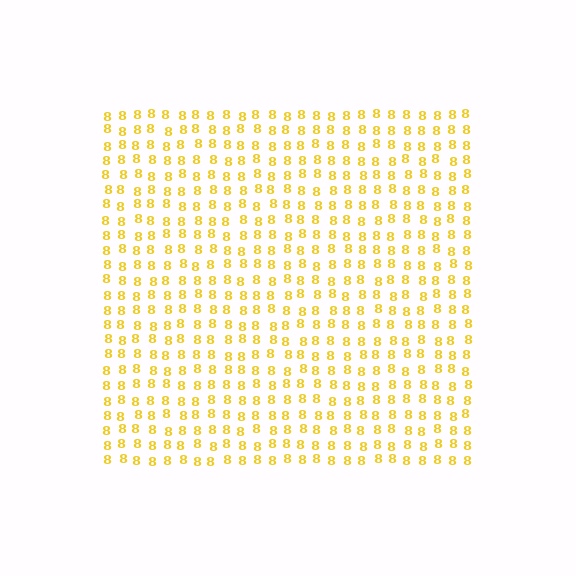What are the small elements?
The small elements are digit 8's.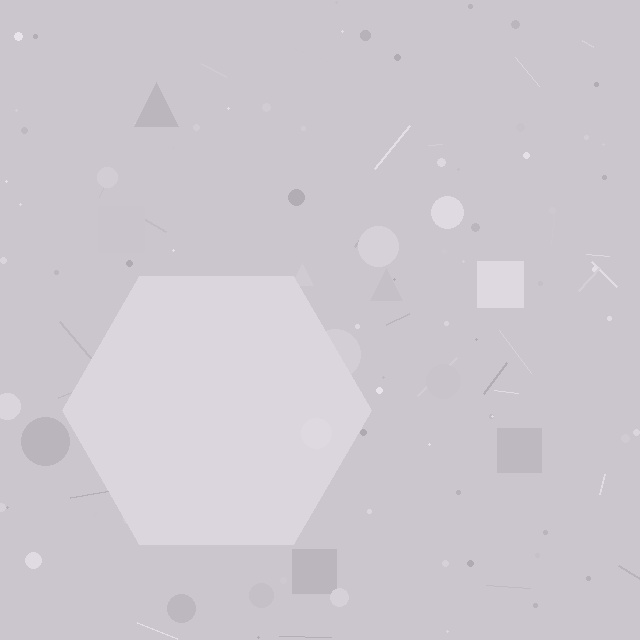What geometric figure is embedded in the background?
A hexagon is embedded in the background.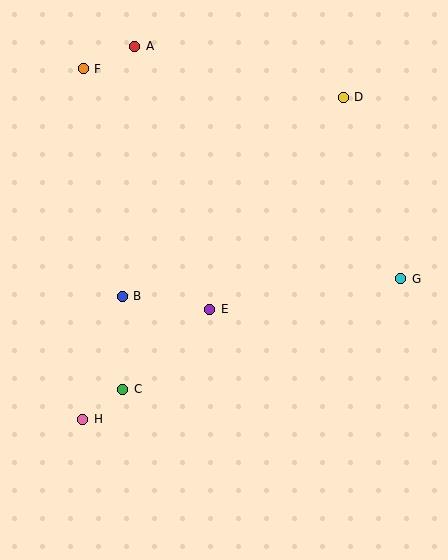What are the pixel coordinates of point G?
Point G is at (401, 279).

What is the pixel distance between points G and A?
The distance between G and A is 353 pixels.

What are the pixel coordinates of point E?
Point E is at (210, 309).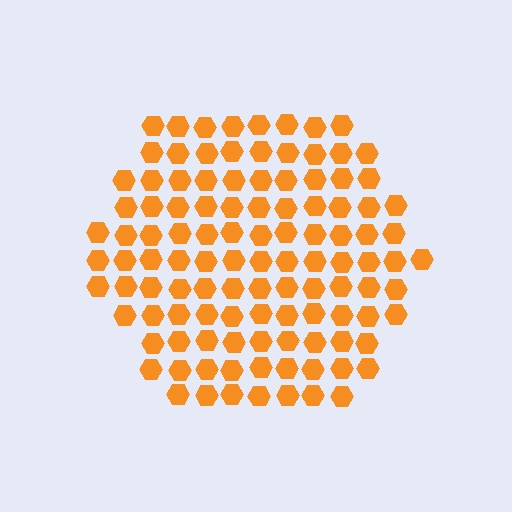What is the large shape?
The large shape is a hexagon.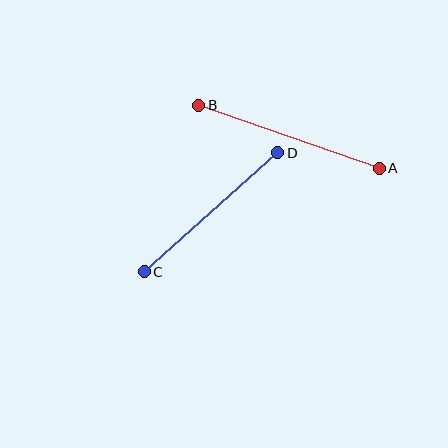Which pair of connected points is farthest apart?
Points A and B are farthest apart.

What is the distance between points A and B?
The distance is approximately 191 pixels.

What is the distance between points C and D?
The distance is approximately 179 pixels.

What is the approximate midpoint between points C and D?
The midpoint is at approximately (211, 212) pixels.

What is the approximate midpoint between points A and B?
The midpoint is at approximately (289, 137) pixels.